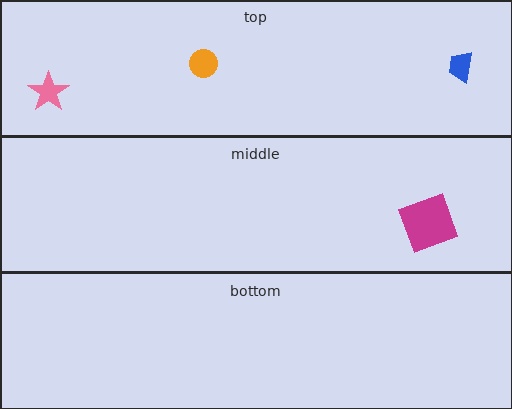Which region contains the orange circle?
The top region.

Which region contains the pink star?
The top region.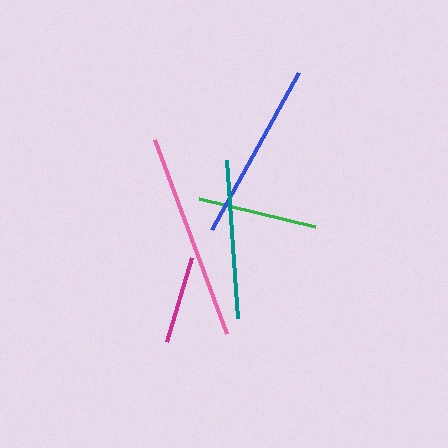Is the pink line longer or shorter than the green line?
The pink line is longer than the green line.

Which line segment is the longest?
The pink line is the longest at approximately 208 pixels.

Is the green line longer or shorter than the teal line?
The teal line is longer than the green line.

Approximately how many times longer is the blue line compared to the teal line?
The blue line is approximately 1.1 times the length of the teal line.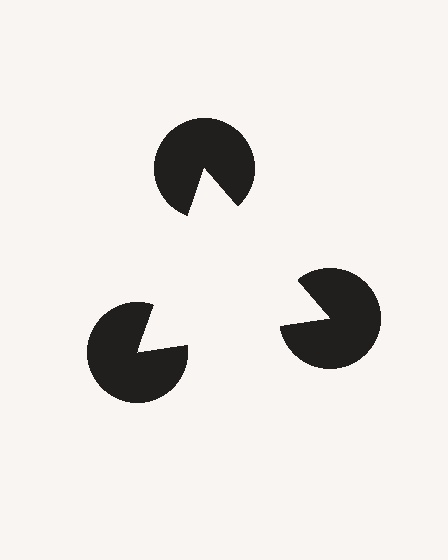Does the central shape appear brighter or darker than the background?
It typically appears slightly brighter than the background, even though no actual brightness change is drawn.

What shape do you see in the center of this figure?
An illusory triangle — its edges are inferred from the aligned wedge cuts in the pac-man discs, not physically drawn.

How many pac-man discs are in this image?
There are 3 — one at each vertex of the illusory triangle.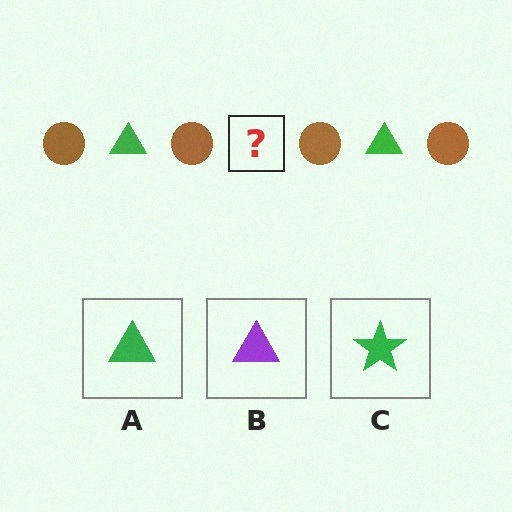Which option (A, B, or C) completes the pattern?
A.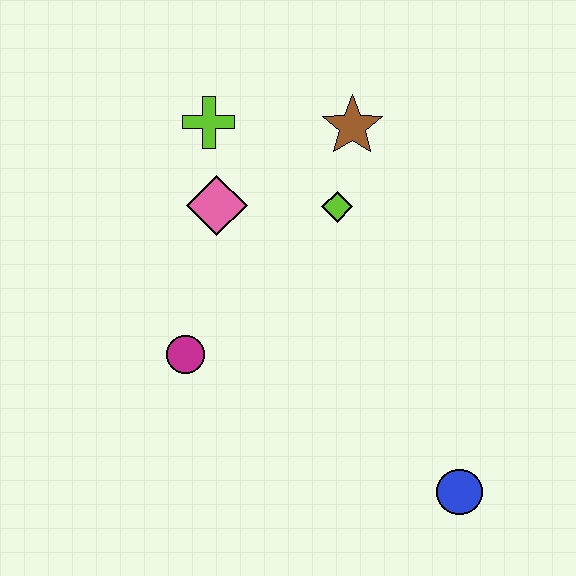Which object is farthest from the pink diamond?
The blue circle is farthest from the pink diamond.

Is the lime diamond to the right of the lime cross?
Yes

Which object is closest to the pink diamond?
The lime cross is closest to the pink diamond.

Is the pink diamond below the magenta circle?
No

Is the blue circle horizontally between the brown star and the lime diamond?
No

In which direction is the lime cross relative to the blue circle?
The lime cross is above the blue circle.